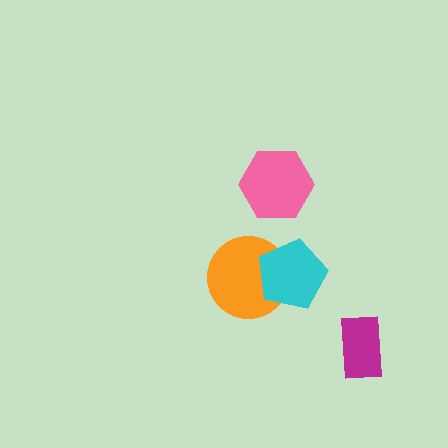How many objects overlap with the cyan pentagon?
1 object overlaps with the cyan pentagon.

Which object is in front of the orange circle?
The cyan pentagon is in front of the orange circle.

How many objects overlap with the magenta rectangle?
0 objects overlap with the magenta rectangle.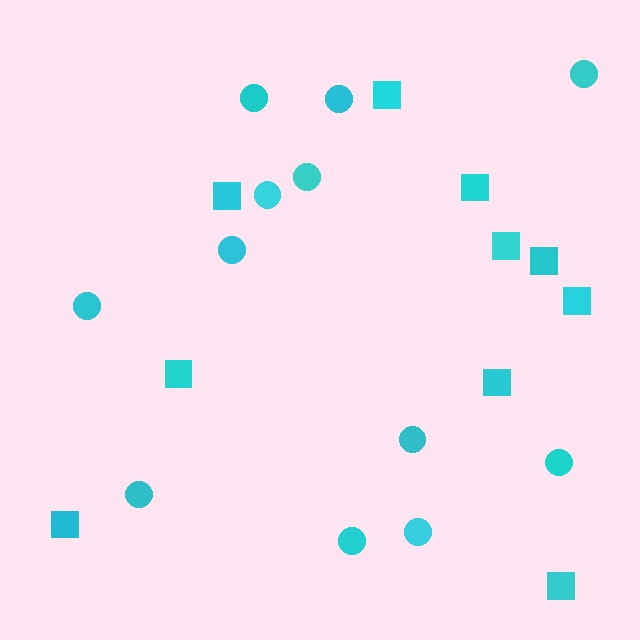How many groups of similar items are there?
There are 2 groups: one group of squares (10) and one group of circles (12).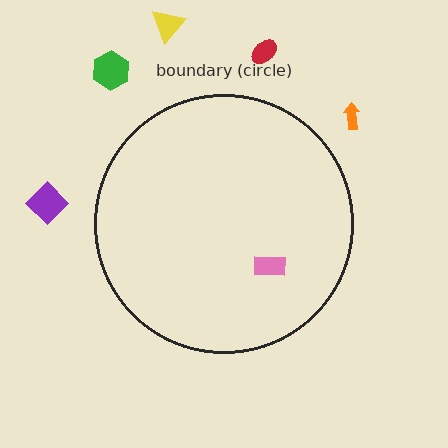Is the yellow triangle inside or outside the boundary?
Outside.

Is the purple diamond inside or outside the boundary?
Outside.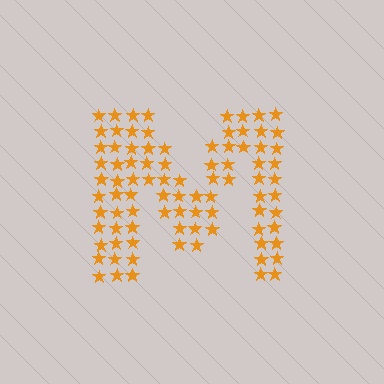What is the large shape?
The large shape is the letter M.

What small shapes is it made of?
It is made of small stars.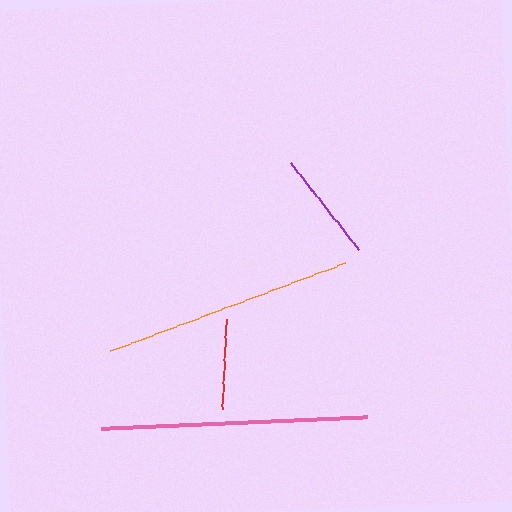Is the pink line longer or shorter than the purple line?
The pink line is longer than the purple line.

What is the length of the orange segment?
The orange segment is approximately 252 pixels long.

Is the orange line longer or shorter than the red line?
The orange line is longer than the red line.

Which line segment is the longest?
The pink line is the longest at approximately 266 pixels.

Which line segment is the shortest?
The red line is the shortest at approximately 90 pixels.